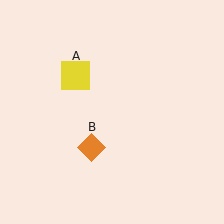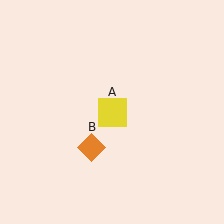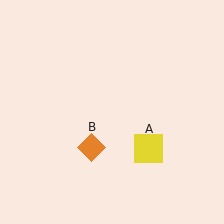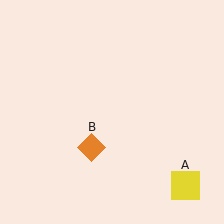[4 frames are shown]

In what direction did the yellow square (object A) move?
The yellow square (object A) moved down and to the right.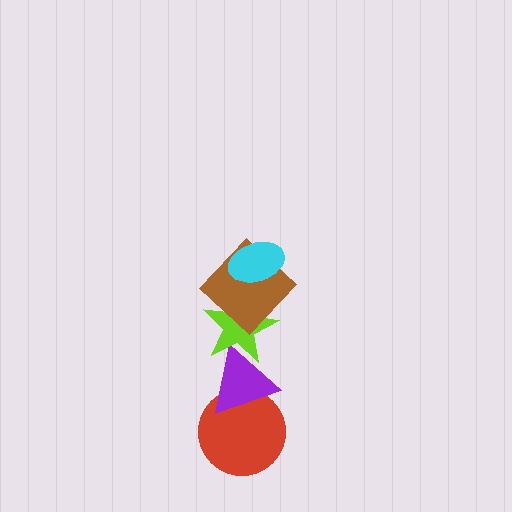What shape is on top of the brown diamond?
The cyan ellipse is on top of the brown diamond.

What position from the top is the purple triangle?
The purple triangle is 4th from the top.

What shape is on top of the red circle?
The purple triangle is on top of the red circle.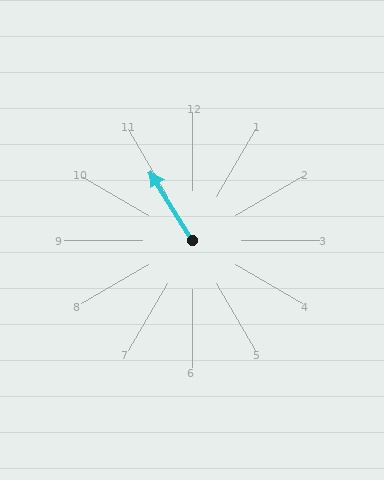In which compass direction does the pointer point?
Northwest.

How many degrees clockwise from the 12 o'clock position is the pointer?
Approximately 329 degrees.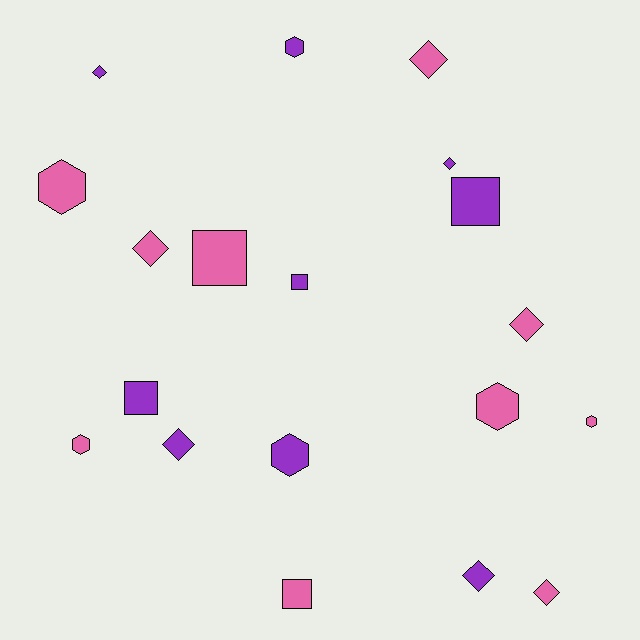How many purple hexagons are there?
There are 2 purple hexagons.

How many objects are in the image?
There are 19 objects.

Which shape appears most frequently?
Diamond, with 8 objects.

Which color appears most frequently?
Pink, with 10 objects.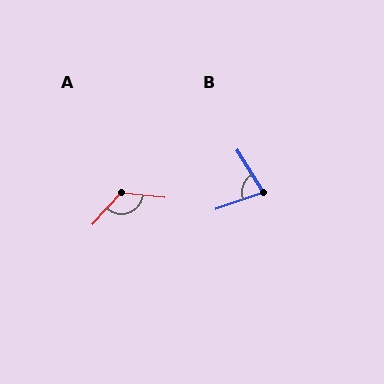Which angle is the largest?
A, at approximately 126 degrees.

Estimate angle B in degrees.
Approximately 77 degrees.